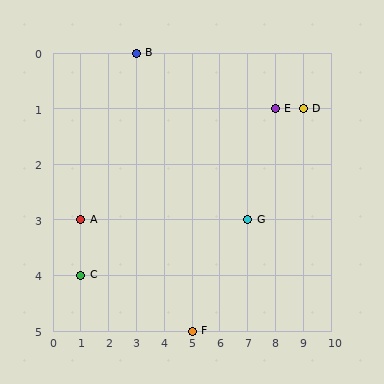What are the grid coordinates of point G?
Point G is at grid coordinates (7, 3).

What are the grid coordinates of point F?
Point F is at grid coordinates (5, 5).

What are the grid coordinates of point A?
Point A is at grid coordinates (1, 3).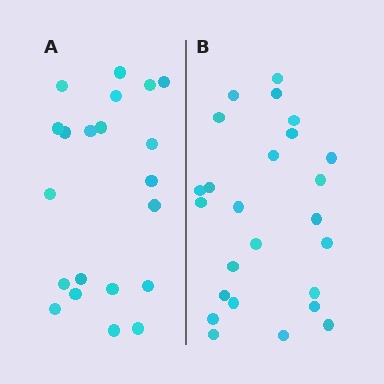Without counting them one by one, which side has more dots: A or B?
Region B (the right region) has more dots.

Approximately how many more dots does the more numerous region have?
Region B has about 4 more dots than region A.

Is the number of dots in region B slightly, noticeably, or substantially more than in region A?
Region B has only slightly more — the two regions are fairly close. The ratio is roughly 1.2 to 1.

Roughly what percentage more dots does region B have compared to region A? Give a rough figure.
About 20% more.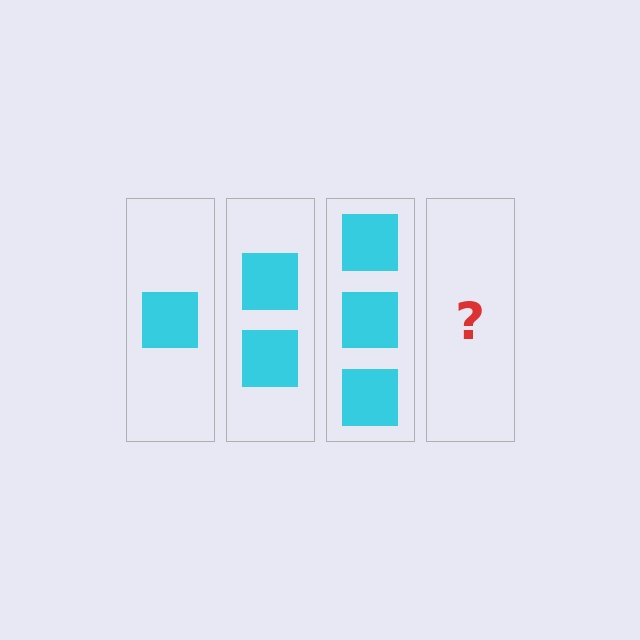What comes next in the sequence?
The next element should be 4 squares.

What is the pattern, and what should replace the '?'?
The pattern is that each step adds one more square. The '?' should be 4 squares.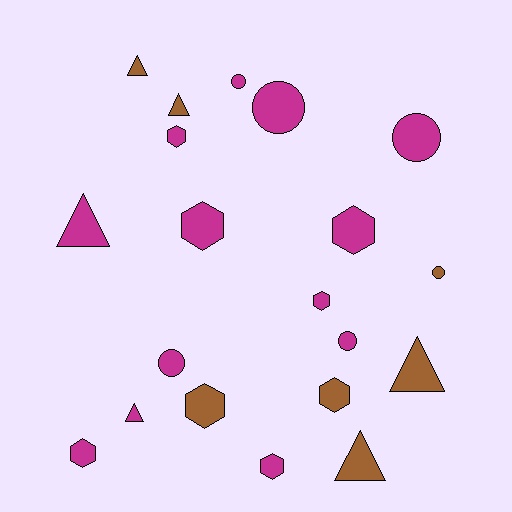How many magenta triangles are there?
There are 2 magenta triangles.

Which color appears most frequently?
Magenta, with 13 objects.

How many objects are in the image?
There are 20 objects.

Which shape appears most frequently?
Hexagon, with 8 objects.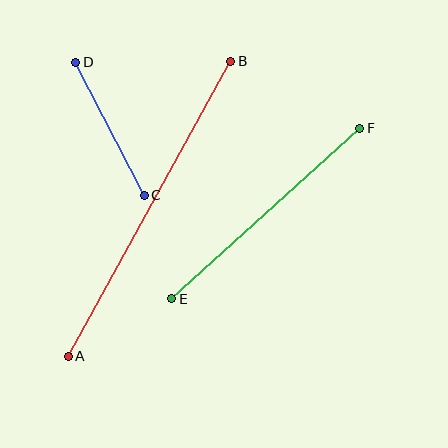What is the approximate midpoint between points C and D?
The midpoint is at approximately (110, 129) pixels.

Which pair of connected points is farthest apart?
Points A and B are farthest apart.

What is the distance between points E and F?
The distance is approximately 254 pixels.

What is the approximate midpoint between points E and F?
The midpoint is at approximately (266, 213) pixels.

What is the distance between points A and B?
The distance is approximately 337 pixels.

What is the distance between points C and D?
The distance is approximately 150 pixels.